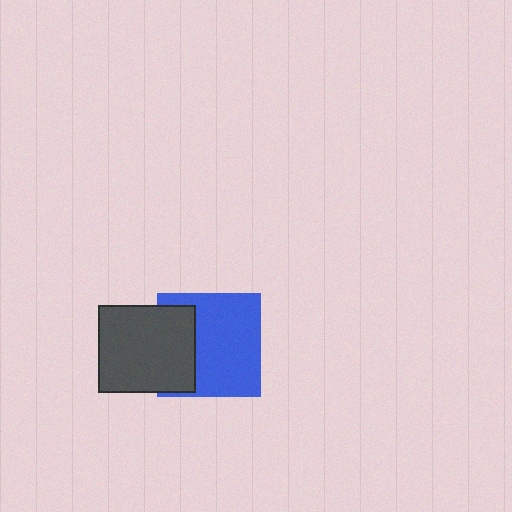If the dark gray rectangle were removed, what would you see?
You would see the complete blue square.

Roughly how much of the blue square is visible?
Most of it is visible (roughly 69%).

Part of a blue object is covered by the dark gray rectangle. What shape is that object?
It is a square.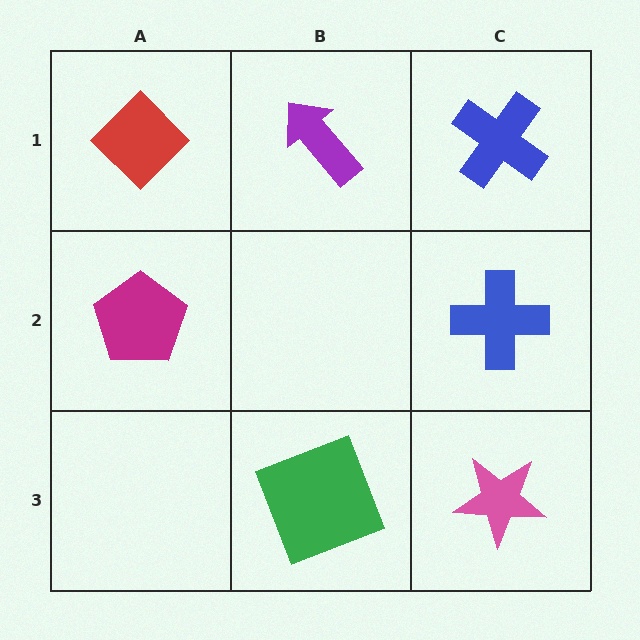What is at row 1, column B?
A purple arrow.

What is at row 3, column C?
A pink star.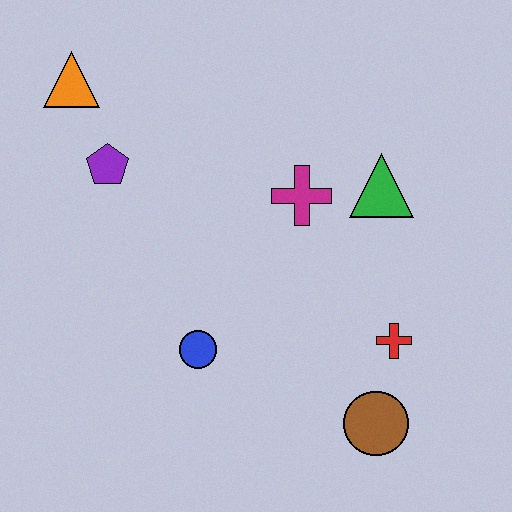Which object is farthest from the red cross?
The orange triangle is farthest from the red cross.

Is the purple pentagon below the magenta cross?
No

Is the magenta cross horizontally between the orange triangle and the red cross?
Yes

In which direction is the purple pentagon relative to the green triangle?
The purple pentagon is to the left of the green triangle.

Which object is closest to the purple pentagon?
The orange triangle is closest to the purple pentagon.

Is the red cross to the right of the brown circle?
Yes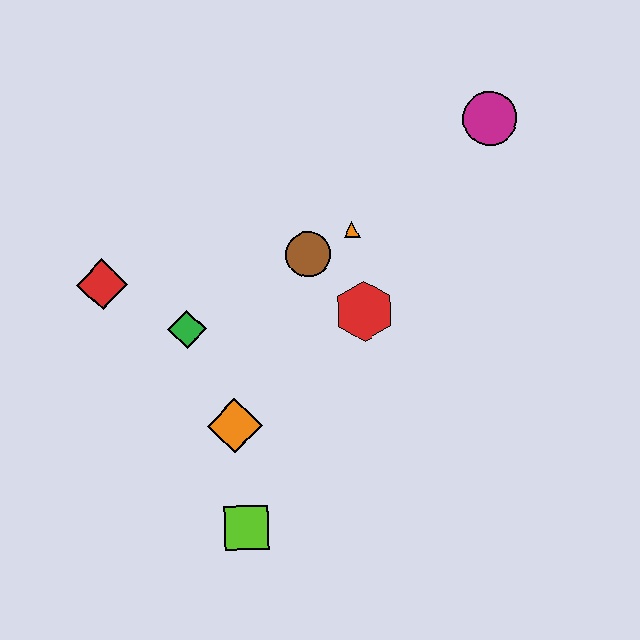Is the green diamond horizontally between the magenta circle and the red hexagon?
No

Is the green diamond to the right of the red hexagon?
No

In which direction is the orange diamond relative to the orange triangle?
The orange diamond is below the orange triangle.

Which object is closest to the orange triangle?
The brown circle is closest to the orange triangle.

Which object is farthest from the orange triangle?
The lime square is farthest from the orange triangle.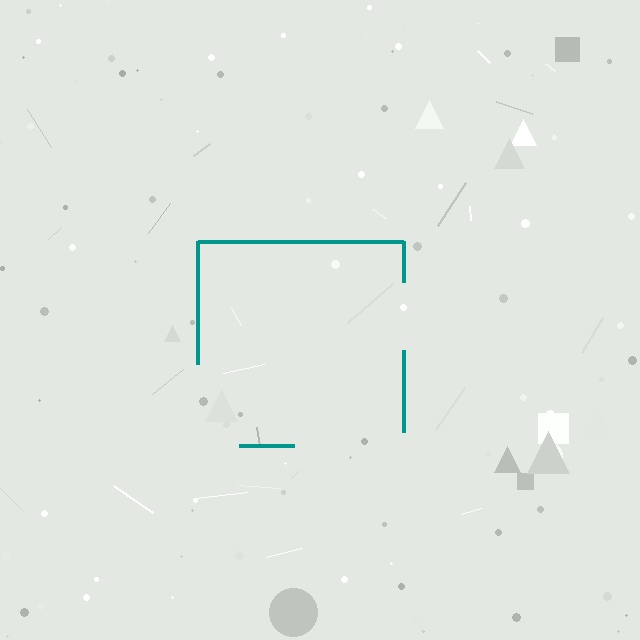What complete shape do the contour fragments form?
The contour fragments form a square.